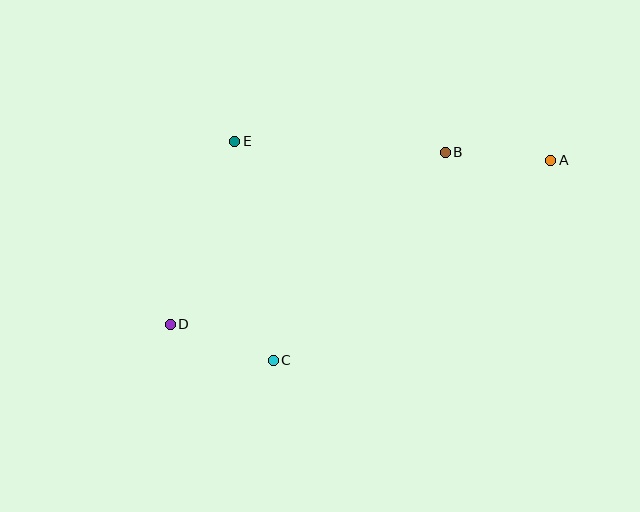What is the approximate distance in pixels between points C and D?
The distance between C and D is approximately 109 pixels.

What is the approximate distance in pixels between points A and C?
The distance between A and C is approximately 342 pixels.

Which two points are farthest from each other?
Points A and D are farthest from each other.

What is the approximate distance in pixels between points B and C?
The distance between B and C is approximately 270 pixels.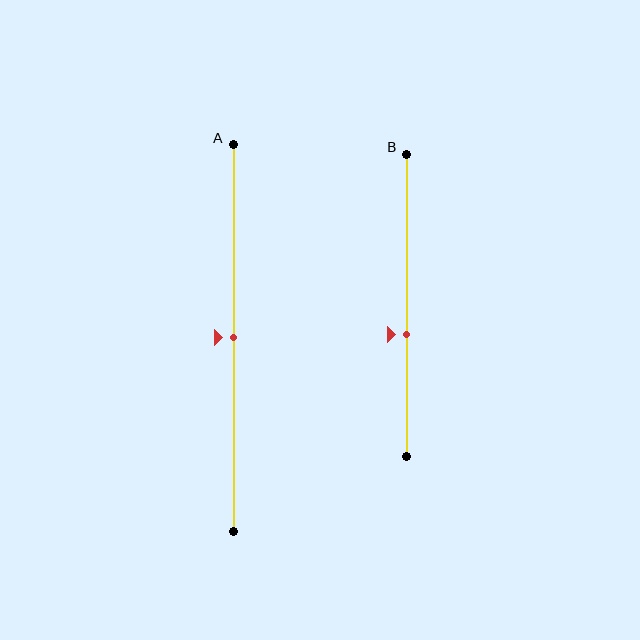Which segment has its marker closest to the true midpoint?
Segment A has its marker closest to the true midpoint.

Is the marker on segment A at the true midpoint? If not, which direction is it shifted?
Yes, the marker on segment A is at the true midpoint.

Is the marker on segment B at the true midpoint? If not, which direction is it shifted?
No, the marker on segment B is shifted downward by about 10% of the segment length.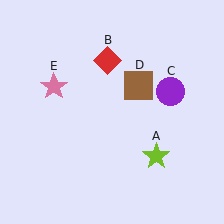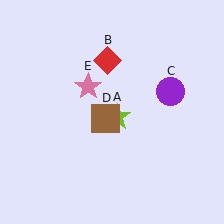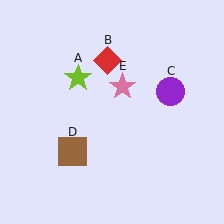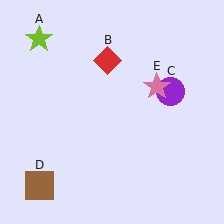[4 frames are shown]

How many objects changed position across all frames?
3 objects changed position: lime star (object A), brown square (object D), pink star (object E).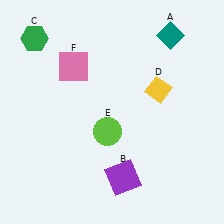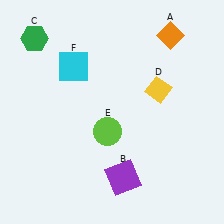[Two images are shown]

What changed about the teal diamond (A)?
In Image 1, A is teal. In Image 2, it changed to orange.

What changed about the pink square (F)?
In Image 1, F is pink. In Image 2, it changed to cyan.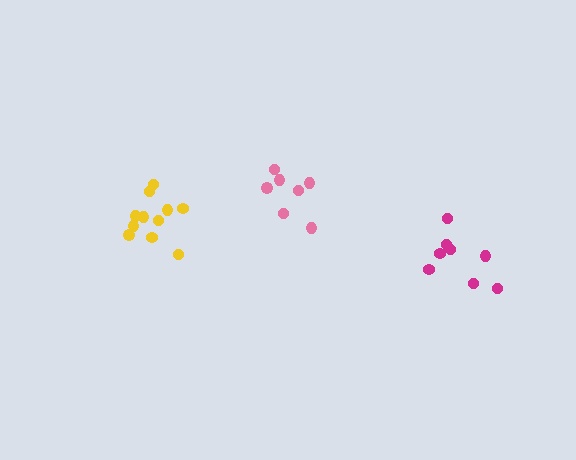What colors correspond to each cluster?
The clusters are colored: pink, yellow, magenta.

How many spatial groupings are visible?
There are 3 spatial groupings.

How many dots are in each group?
Group 1: 7 dots, Group 2: 11 dots, Group 3: 8 dots (26 total).